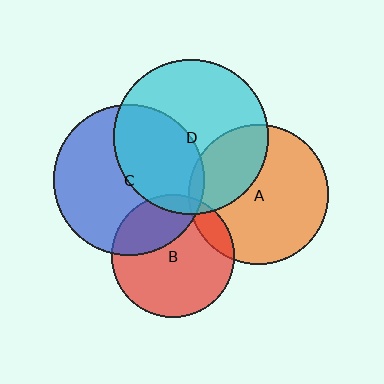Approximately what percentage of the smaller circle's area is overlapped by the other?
Approximately 40%.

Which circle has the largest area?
Circle D (cyan).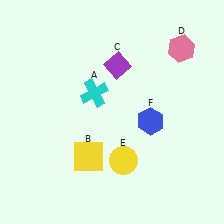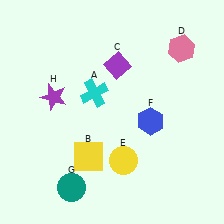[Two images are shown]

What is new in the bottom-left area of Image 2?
A teal circle (G) was added in the bottom-left area of Image 2.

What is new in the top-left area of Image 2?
A purple star (H) was added in the top-left area of Image 2.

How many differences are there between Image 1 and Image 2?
There are 2 differences between the two images.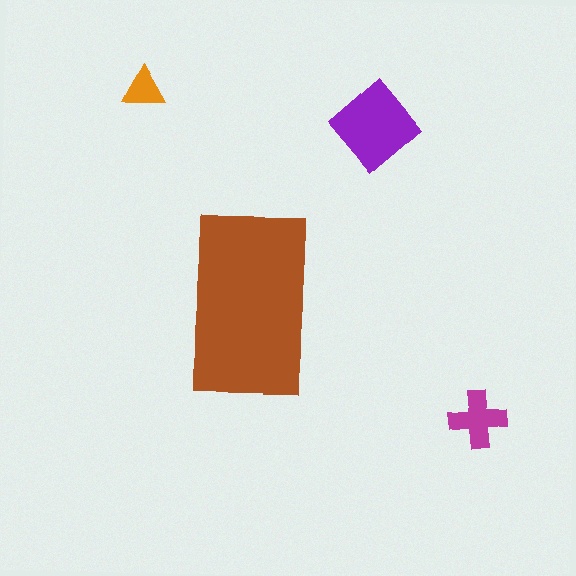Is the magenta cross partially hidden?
No, the magenta cross is fully visible.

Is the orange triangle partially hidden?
No, the orange triangle is fully visible.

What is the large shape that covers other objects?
A brown rectangle.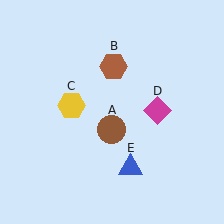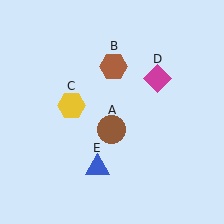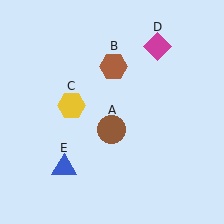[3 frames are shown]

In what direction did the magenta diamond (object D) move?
The magenta diamond (object D) moved up.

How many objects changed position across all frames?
2 objects changed position: magenta diamond (object D), blue triangle (object E).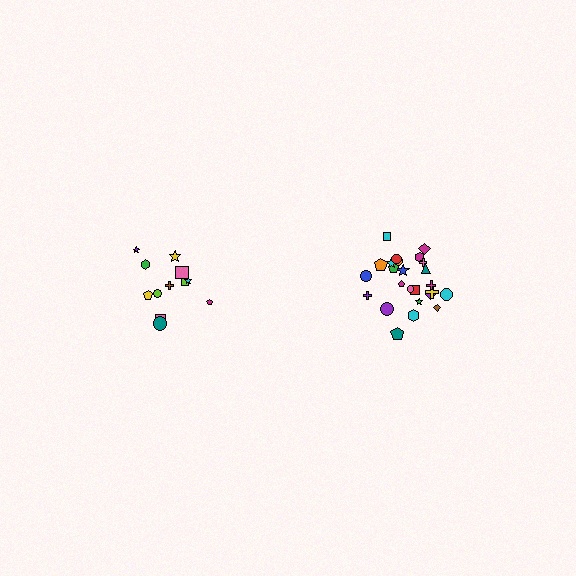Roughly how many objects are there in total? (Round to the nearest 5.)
Roughly 35 objects in total.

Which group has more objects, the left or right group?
The right group.